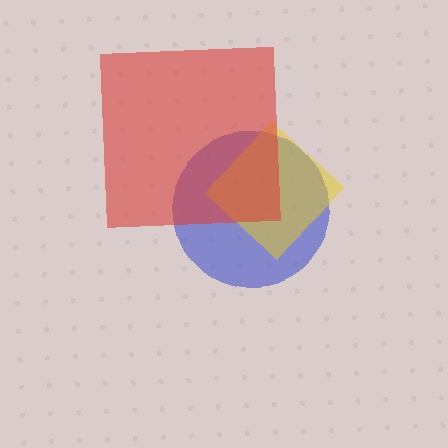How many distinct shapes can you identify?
There are 3 distinct shapes: a blue circle, a yellow diamond, a red square.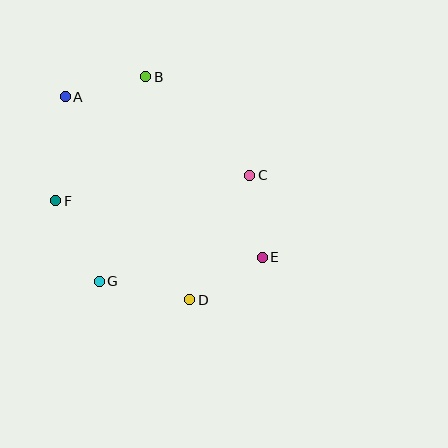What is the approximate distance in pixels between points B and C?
The distance between B and C is approximately 144 pixels.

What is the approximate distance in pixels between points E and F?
The distance between E and F is approximately 214 pixels.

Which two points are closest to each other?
Points A and B are closest to each other.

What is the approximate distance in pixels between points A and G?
The distance between A and G is approximately 188 pixels.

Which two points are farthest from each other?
Points A and E are farthest from each other.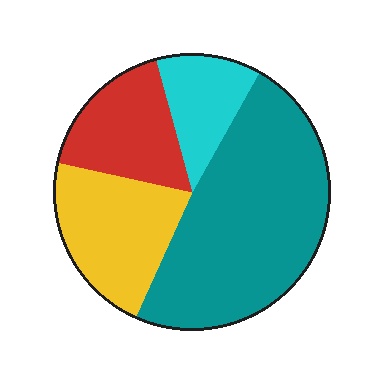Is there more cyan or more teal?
Teal.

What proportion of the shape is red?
Red takes up about one sixth (1/6) of the shape.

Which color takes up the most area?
Teal, at roughly 50%.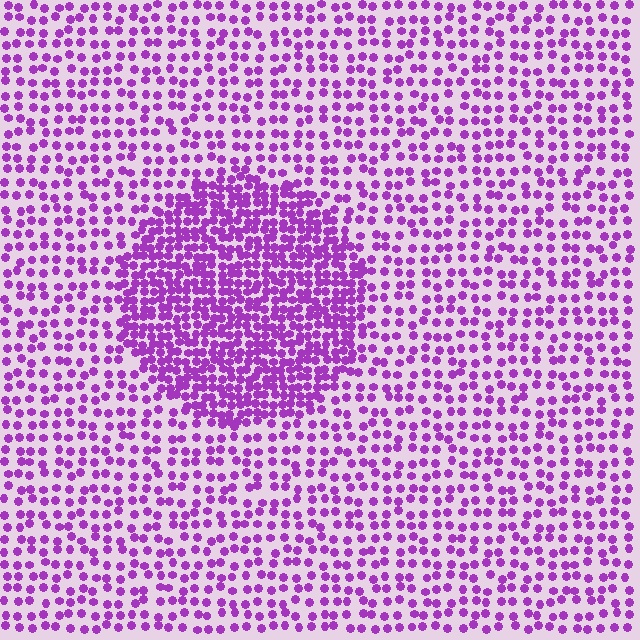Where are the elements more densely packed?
The elements are more densely packed inside the circle boundary.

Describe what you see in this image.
The image contains small purple elements arranged at two different densities. A circle-shaped region is visible where the elements are more densely packed than the surrounding area.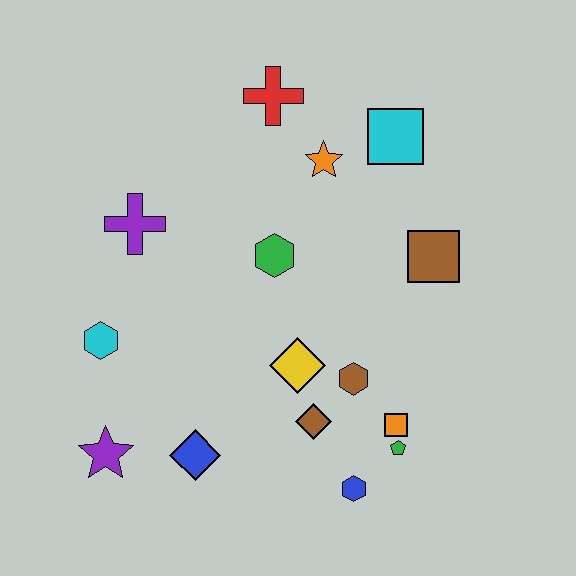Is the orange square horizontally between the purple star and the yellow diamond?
No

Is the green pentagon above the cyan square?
No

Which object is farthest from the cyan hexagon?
The cyan square is farthest from the cyan hexagon.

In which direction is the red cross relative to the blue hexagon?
The red cross is above the blue hexagon.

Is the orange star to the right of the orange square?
No